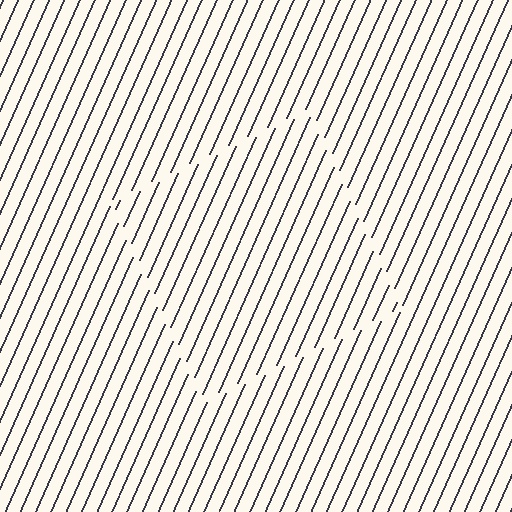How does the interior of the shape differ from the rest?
The interior of the shape contains the same grating, shifted by half a period — the contour is defined by the phase discontinuity where line-ends from the inner and outer gratings abut.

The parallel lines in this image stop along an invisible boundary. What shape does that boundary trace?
An illusory square. The interior of the shape contains the same grating, shifted by half a period — the contour is defined by the phase discontinuity where line-ends from the inner and outer gratings abut.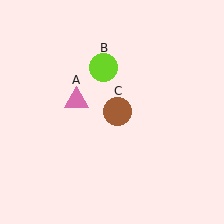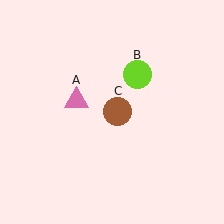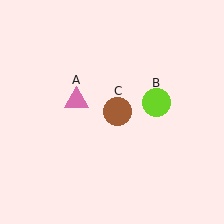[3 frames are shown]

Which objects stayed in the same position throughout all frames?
Pink triangle (object A) and brown circle (object C) remained stationary.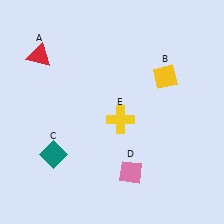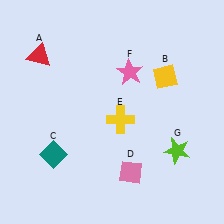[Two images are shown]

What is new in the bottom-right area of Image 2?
A lime star (G) was added in the bottom-right area of Image 2.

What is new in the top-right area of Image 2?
A pink star (F) was added in the top-right area of Image 2.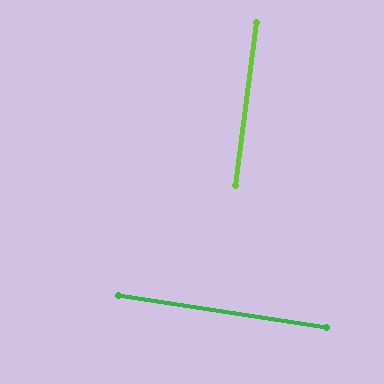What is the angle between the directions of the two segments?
Approximately 89 degrees.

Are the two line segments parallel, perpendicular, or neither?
Perpendicular — they meet at approximately 89°.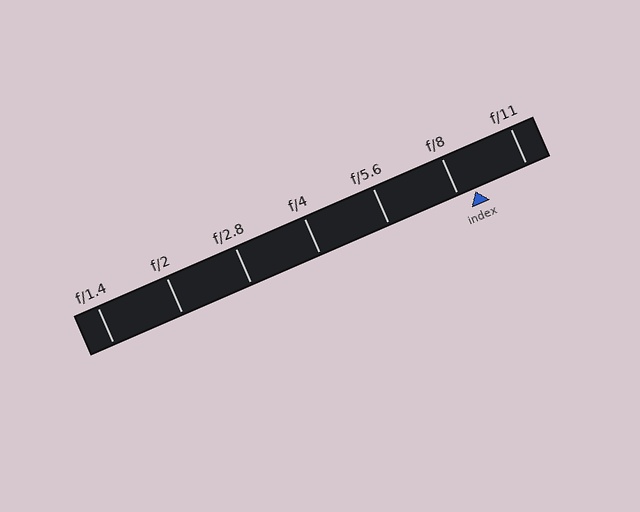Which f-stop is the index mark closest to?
The index mark is closest to f/8.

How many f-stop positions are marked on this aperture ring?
There are 7 f-stop positions marked.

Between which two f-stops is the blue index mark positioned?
The index mark is between f/8 and f/11.